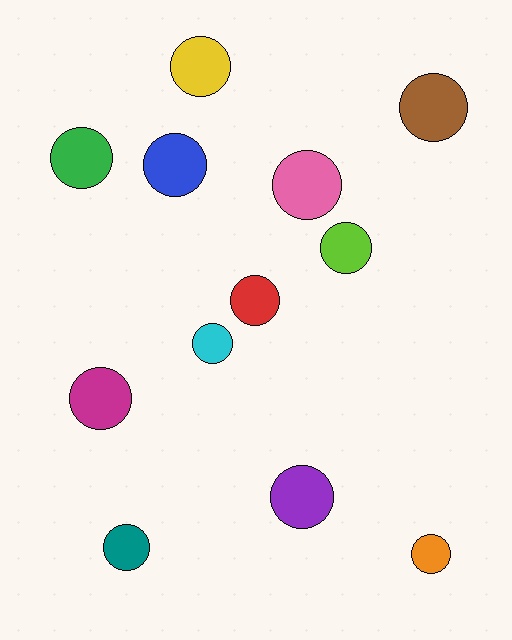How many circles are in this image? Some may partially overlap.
There are 12 circles.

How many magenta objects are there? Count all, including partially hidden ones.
There is 1 magenta object.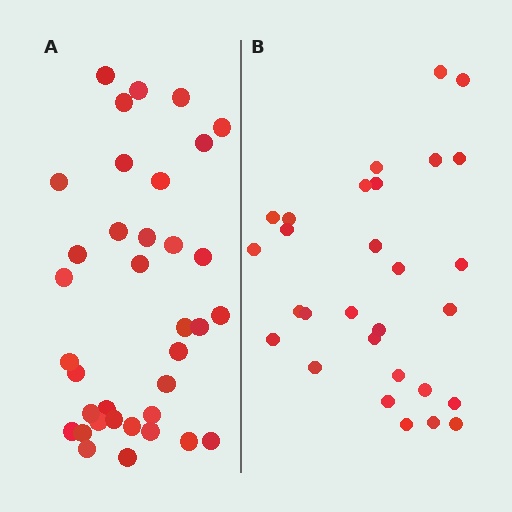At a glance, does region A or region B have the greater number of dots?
Region A (the left region) has more dots.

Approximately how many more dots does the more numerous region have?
Region A has roughly 8 or so more dots than region B.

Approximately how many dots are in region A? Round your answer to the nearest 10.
About 40 dots. (The exact count is 36, which rounds to 40.)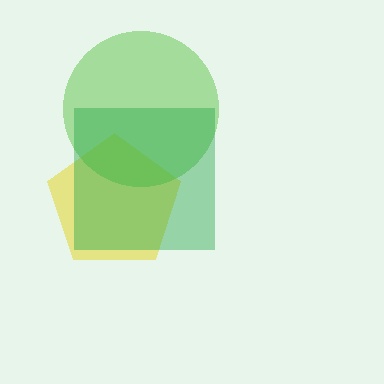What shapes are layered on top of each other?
The layered shapes are: a yellow pentagon, a lime circle, a green square.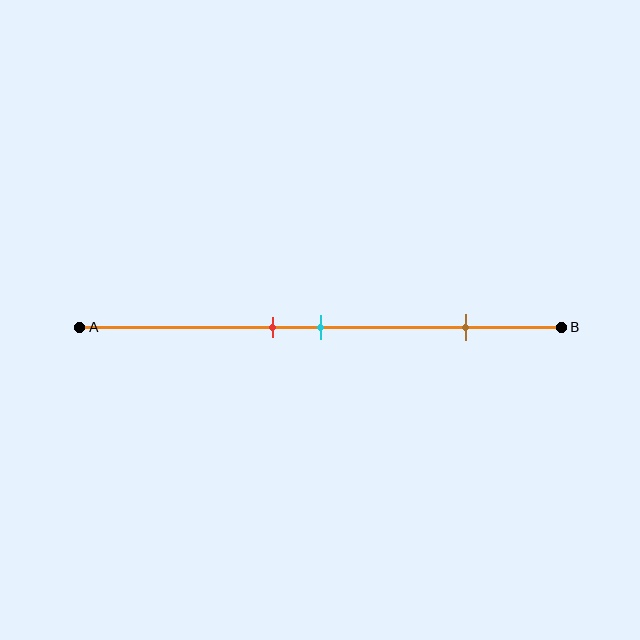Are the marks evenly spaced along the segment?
No, the marks are not evenly spaced.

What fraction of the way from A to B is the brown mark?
The brown mark is approximately 80% (0.8) of the way from A to B.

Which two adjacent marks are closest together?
The red and cyan marks are the closest adjacent pair.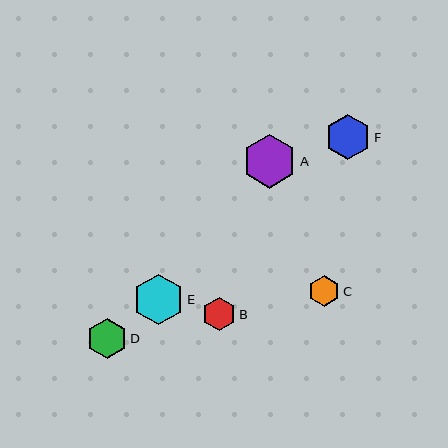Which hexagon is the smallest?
Hexagon C is the smallest with a size of approximately 31 pixels.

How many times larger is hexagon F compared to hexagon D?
Hexagon F is approximately 1.1 times the size of hexagon D.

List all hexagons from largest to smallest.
From largest to smallest: A, E, F, D, B, C.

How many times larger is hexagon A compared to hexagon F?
Hexagon A is approximately 1.2 times the size of hexagon F.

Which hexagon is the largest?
Hexagon A is the largest with a size of approximately 54 pixels.